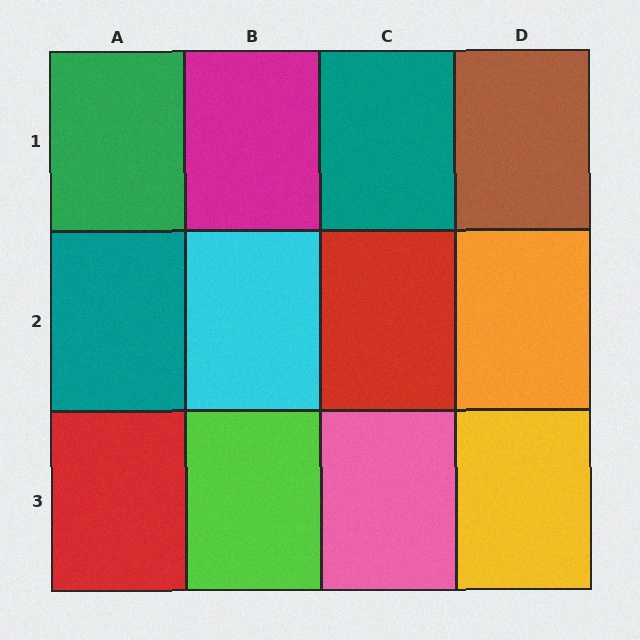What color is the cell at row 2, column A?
Teal.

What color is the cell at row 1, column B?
Magenta.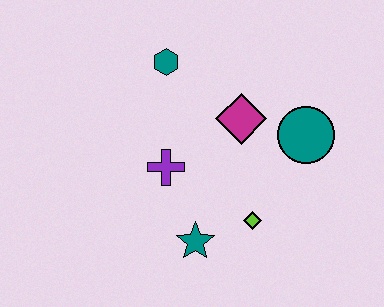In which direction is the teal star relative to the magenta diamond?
The teal star is below the magenta diamond.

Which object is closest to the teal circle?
The magenta diamond is closest to the teal circle.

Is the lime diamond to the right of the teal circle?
No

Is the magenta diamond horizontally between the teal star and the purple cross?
No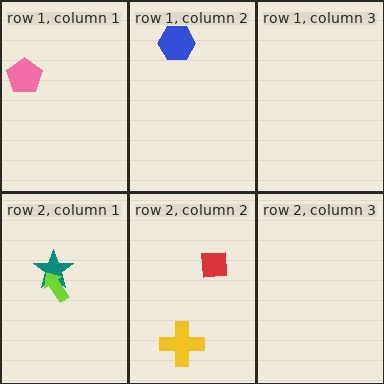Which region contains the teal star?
The row 2, column 1 region.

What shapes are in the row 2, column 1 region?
The teal star, the lime arrow.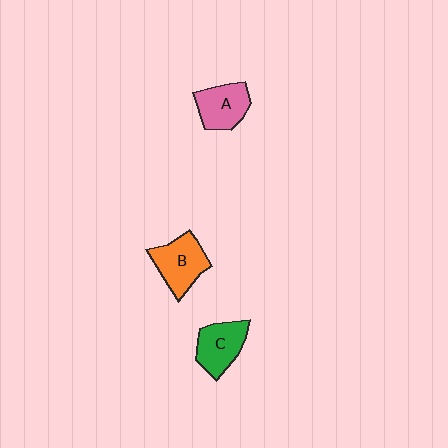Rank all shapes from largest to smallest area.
From largest to smallest: B (orange), C (green), A (pink).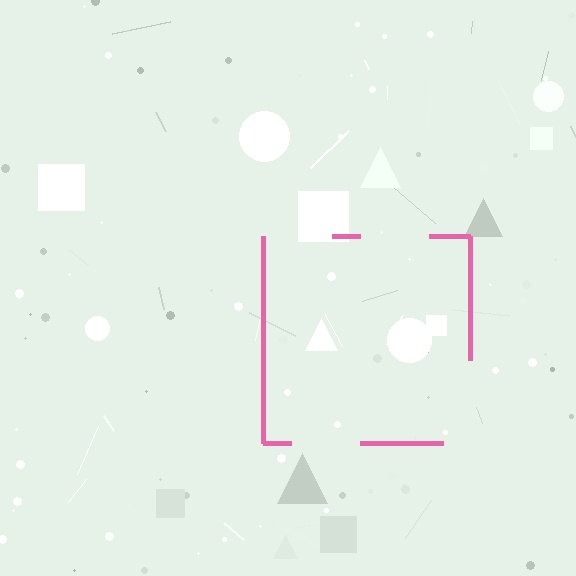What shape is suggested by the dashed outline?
The dashed outline suggests a square.